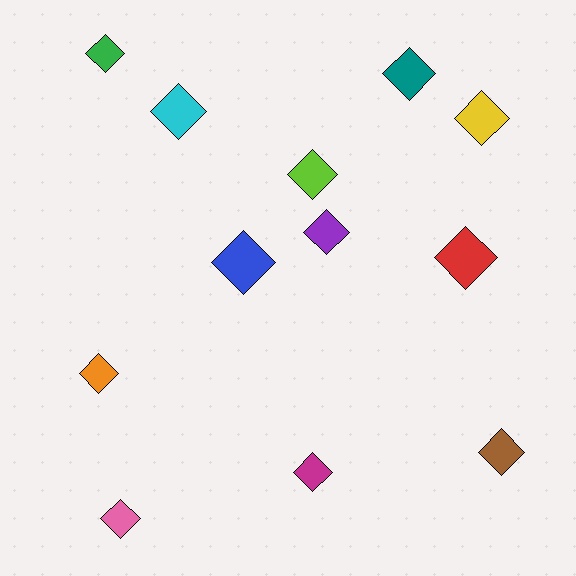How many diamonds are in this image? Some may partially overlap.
There are 12 diamonds.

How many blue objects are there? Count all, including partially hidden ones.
There is 1 blue object.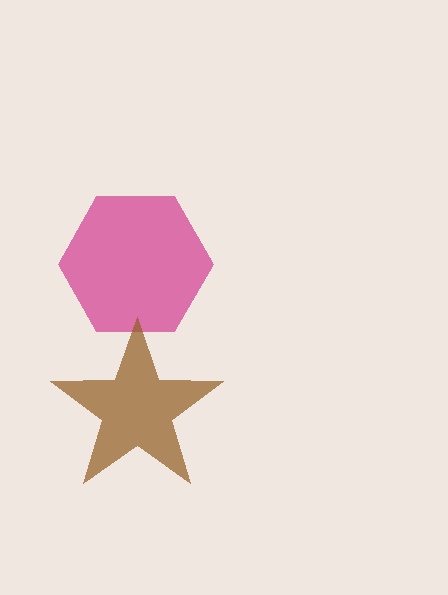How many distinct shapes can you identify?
There are 2 distinct shapes: a magenta hexagon, a brown star.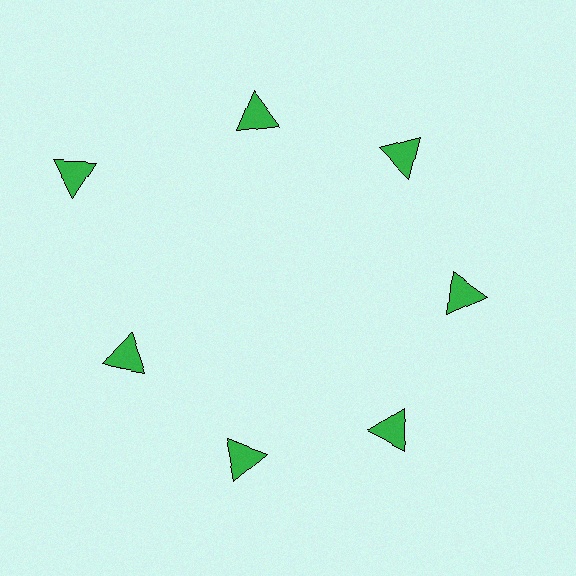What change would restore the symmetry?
The symmetry would be restored by moving it inward, back onto the ring so that all 7 triangles sit at equal angles and equal distance from the center.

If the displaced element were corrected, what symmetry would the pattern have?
It would have 7-fold rotational symmetry — the pattern would map onto itself every 51 degrees.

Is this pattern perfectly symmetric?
No. The 7 green triangles are arranged in a ring, but one element near the 10 o'clock position is pushed outward from the center, breaking the 7-fold rotational symmetry.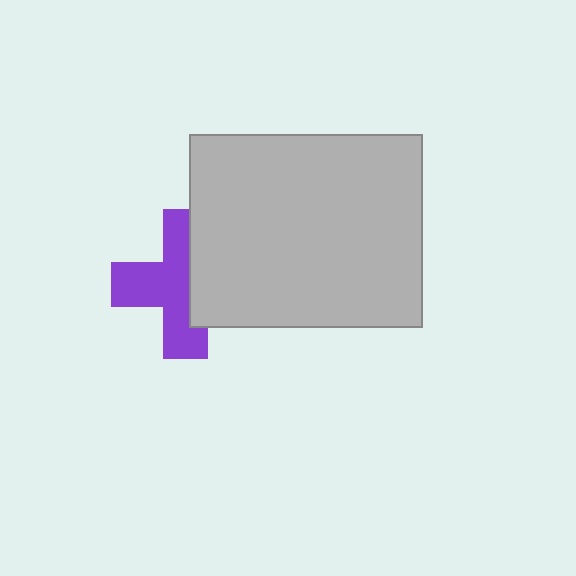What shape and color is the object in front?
The object in front is a light gray rectangle.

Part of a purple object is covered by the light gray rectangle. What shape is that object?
It is a cross.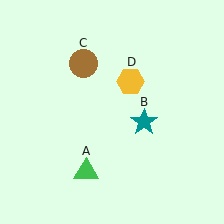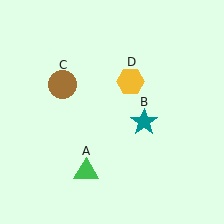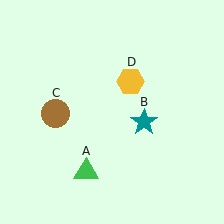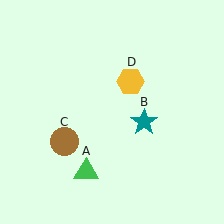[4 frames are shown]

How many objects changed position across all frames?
1 object changed position: brown circle (object C).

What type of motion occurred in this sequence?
The brown circle (object C) rotated counterclockwise around the center of the scene.